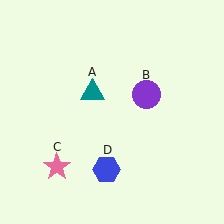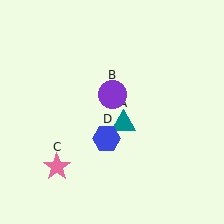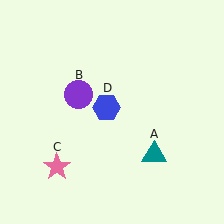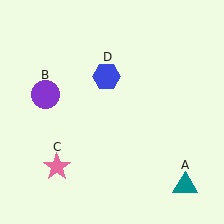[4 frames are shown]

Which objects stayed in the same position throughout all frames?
Pink star (object C) remained stationary.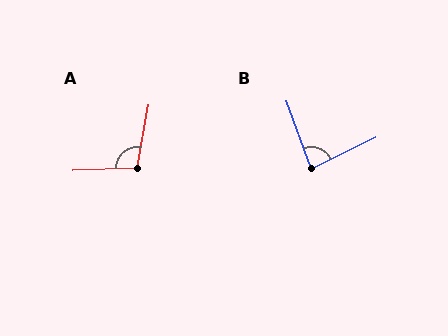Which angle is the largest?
A, at approximately 103 degrees.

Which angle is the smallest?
B, at approximately 84 degrees.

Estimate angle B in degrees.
Approximately 84 degrees.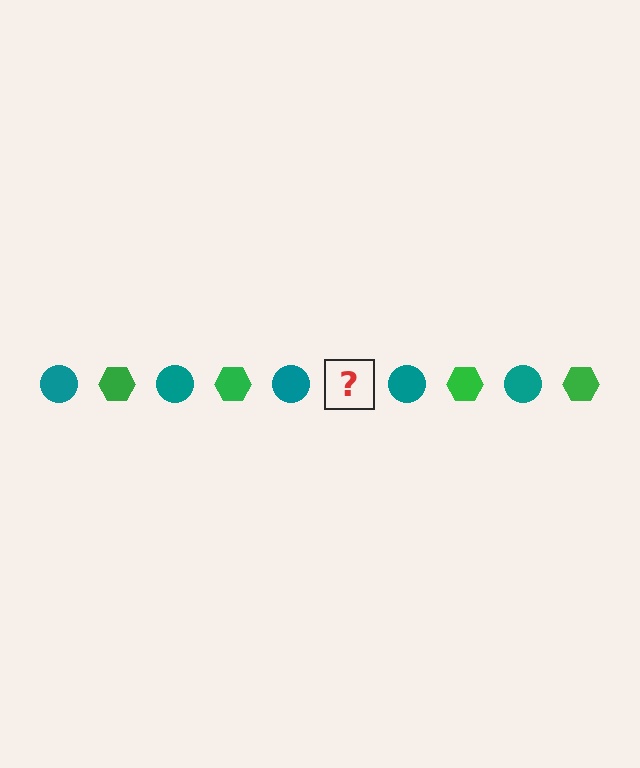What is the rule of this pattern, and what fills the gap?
The rule is that the pattern alternates between teal circle and green hexagon. The gap should be filled with a green hexagon.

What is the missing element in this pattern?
The missing element is a green hexagon.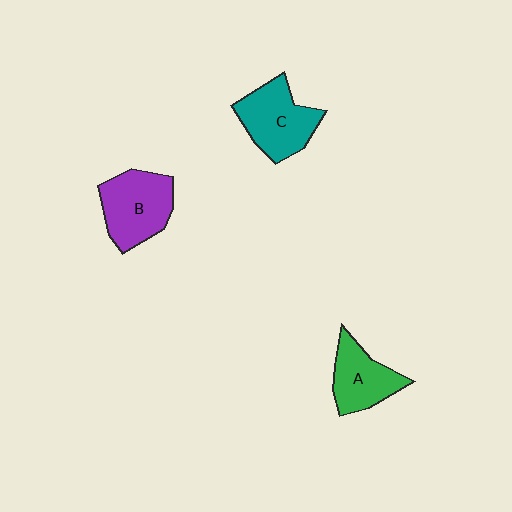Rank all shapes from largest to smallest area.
From largest to smallest: B (purple), C (teal), A (green).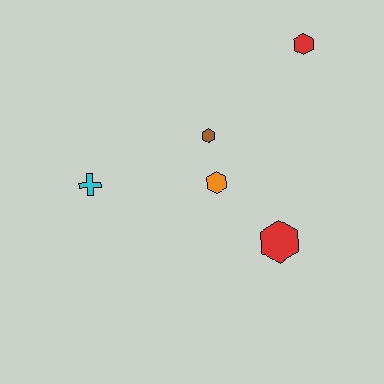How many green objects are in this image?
There are no green objects.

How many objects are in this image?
There are 5 objects.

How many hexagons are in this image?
There are 4 hexagons.